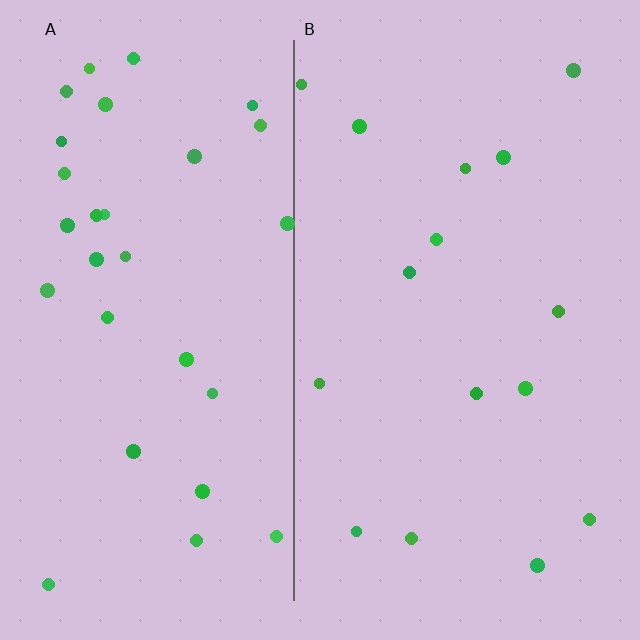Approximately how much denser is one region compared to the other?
Approximately 1.9× — region A over region B.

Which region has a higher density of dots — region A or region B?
A (the left).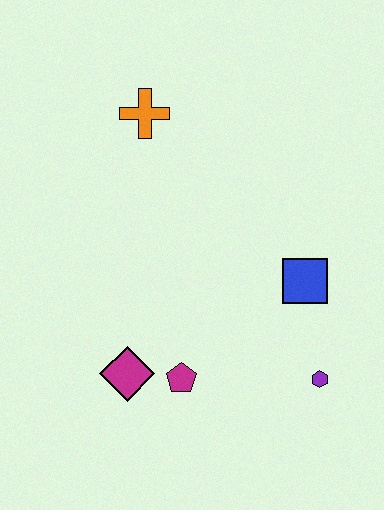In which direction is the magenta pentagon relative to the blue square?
The magenta pentagon is to the left of the blue square.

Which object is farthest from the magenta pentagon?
The orange cross is farthest from the magenta pentagon.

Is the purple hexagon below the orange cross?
Yes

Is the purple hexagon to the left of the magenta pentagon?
No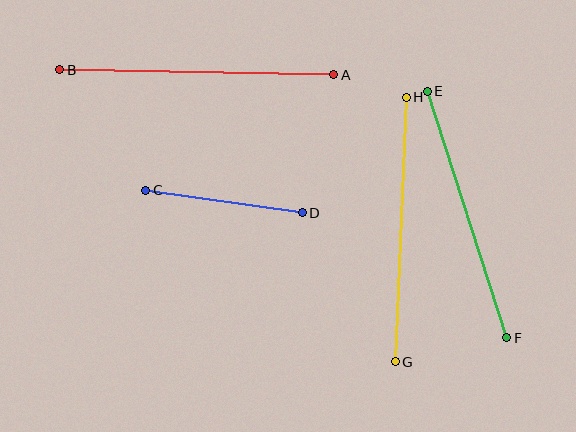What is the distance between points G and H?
The distance is approximately 265 pixels.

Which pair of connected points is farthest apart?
Points A and B are farthest apart.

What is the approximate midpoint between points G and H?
The midpoint is at approximately (401, 229) pixels.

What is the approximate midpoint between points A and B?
The midpoint is at approximately (197, 72) pixels.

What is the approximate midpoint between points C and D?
The midpoint is at approximately (224, 202) pixels.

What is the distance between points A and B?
The distance is approximately 274 pixels.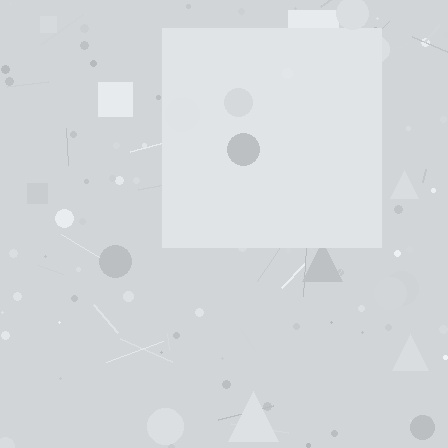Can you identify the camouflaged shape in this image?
The camouflaged shape is a square.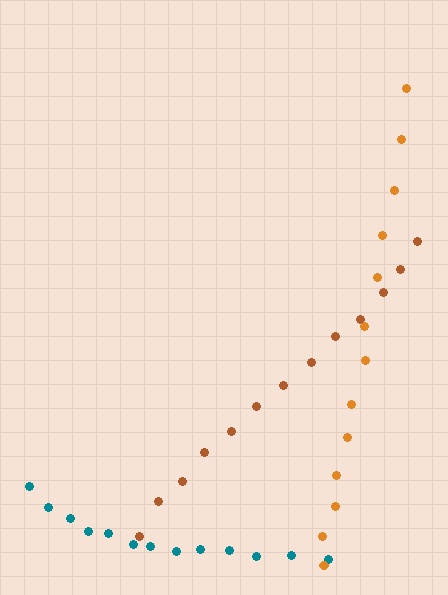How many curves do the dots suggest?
There are 3 distinct paths.